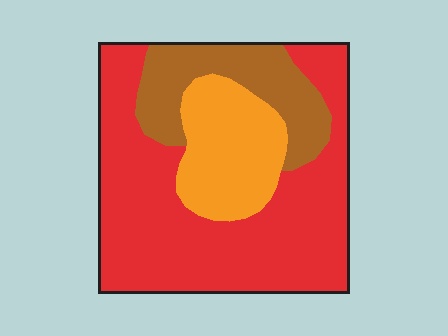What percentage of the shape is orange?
Orange covers 20% of the shape.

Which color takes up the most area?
Red, at roughly 60%.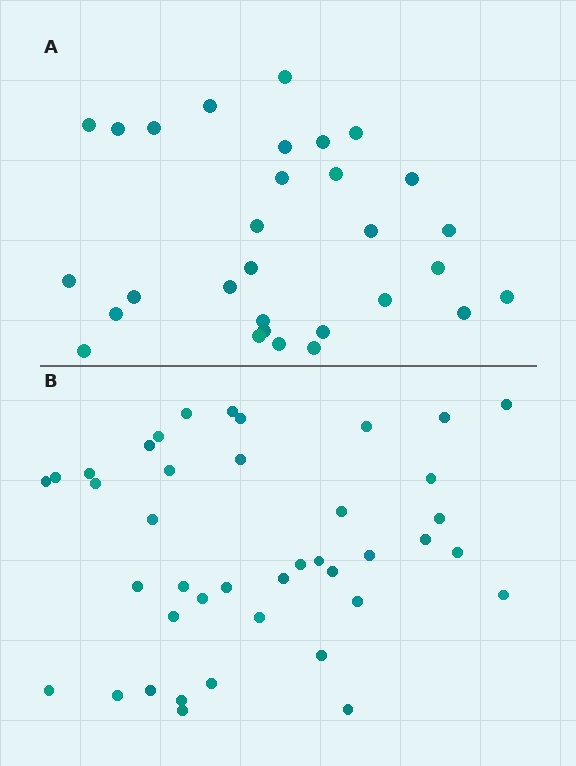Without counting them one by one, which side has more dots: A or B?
Region B (the bottom region) has more dots.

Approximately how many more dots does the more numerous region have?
Region B has roughly 12 or so more dots than region A.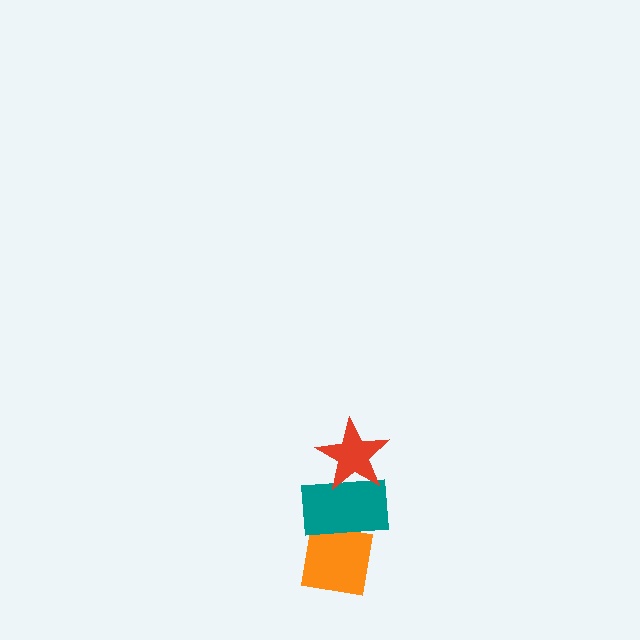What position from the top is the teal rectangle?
The teal rectangle is 2nd from the top.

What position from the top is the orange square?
The orange square is 3rd from the top.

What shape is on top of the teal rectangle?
The red star is on top of the teal rectangle.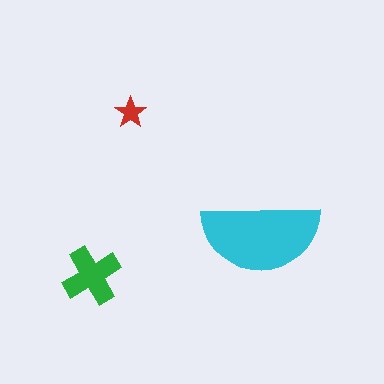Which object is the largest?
The cyan semicircle.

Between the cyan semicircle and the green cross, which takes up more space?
The cyan semicircle.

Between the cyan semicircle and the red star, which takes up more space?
The cyan semicircle.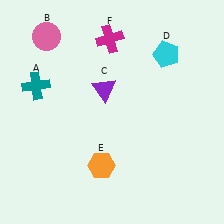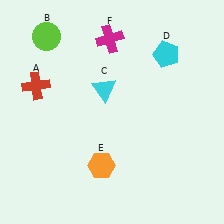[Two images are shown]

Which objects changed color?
A changed from teal to red. B changed from pink to lime. C changed from purple to cyan.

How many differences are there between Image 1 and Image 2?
There are 3 differences between the two images.